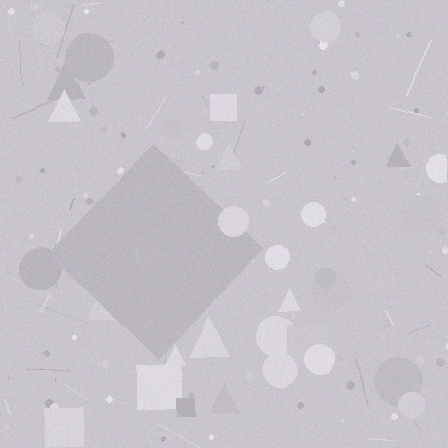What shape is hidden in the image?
A diamond is hidden in the image.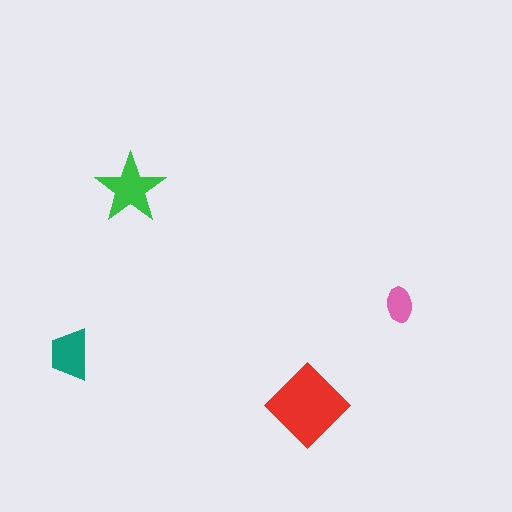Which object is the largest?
The red diamond.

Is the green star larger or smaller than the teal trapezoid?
Larger.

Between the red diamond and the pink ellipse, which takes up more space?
The red diamond.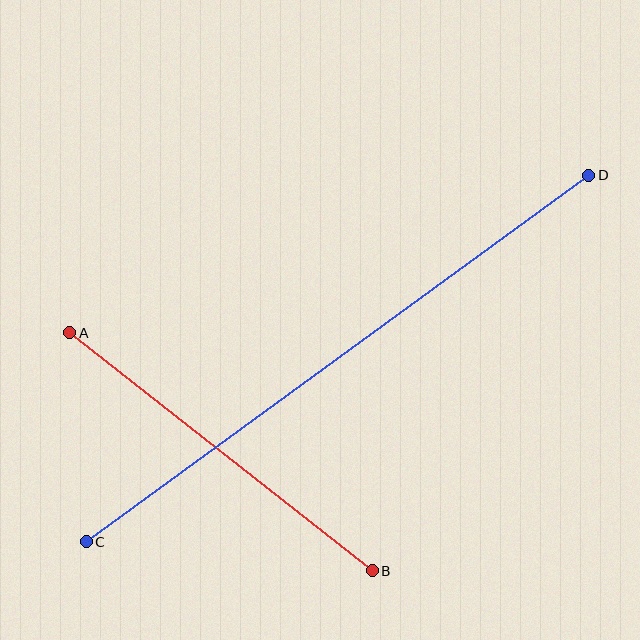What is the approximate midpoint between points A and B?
The midpoint is at approximately (221, 452) pixels.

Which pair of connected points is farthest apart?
Points C and D are farthest apart.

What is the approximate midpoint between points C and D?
The midpoint is at approximately (338, 358) pixels.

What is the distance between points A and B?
The distance is approximately 385 pixels.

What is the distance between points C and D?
The distance is approximately 622 pixels.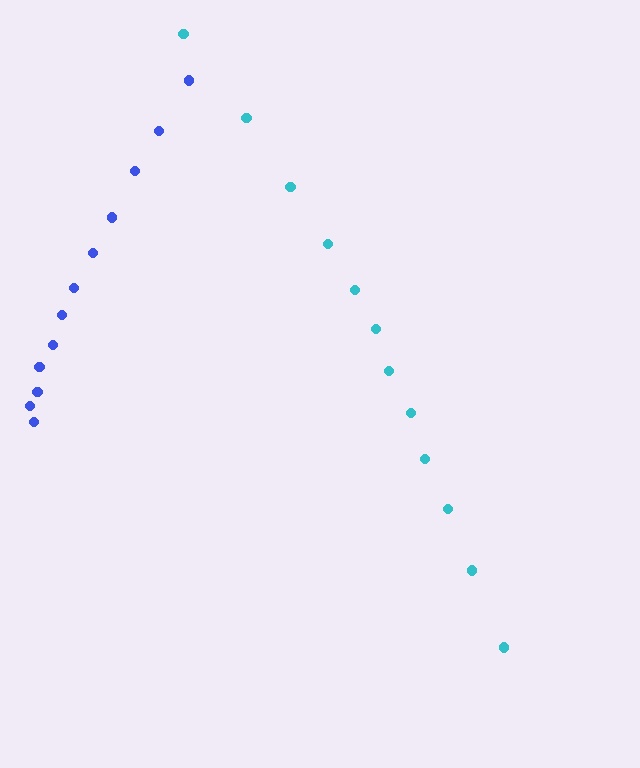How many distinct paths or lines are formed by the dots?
There are 2 distinct paths.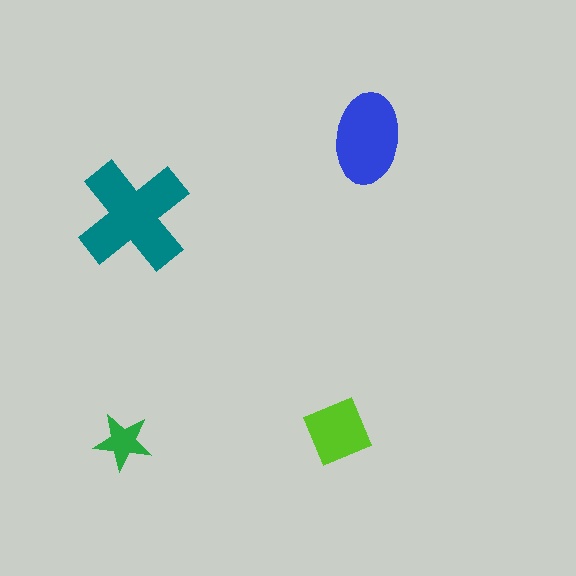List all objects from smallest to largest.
The green star, the lime diamond, the blue ellipse, the teal cross.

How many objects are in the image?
There are 4 objects in the image.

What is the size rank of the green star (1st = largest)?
4th.